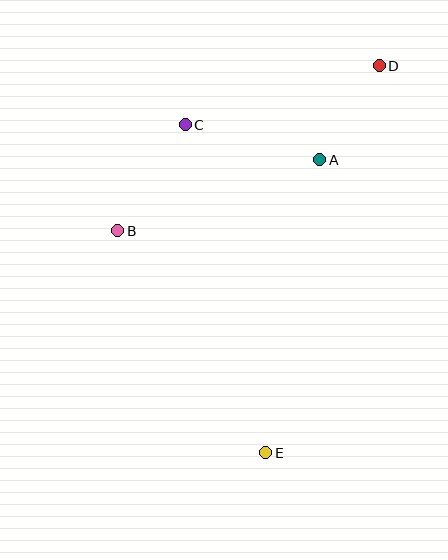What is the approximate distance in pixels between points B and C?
The distance between B and C is approximately 126 pixels.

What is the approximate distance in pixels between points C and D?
The distance between C and D is approximately 203 pixels.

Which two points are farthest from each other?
Points D and E are farthest from each other.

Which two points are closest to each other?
Points A and D are closest to each other.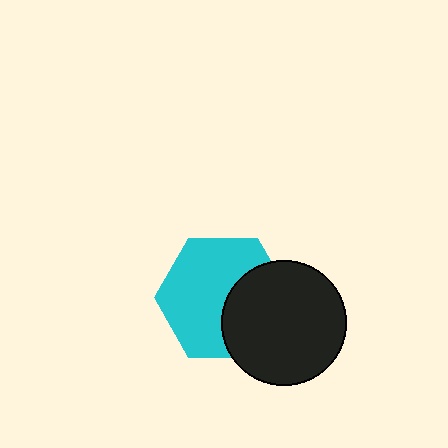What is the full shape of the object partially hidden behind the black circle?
The partially hidden object is a cyan hexagon.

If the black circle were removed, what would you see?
You would see the complete cyan hexagon.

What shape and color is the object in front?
The object in front is a black circle.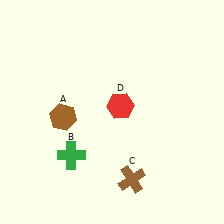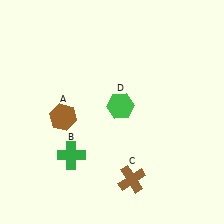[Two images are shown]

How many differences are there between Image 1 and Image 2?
There is 1 difference between the two images.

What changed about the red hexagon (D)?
In Image 1, D is red. In Image 2, it changed to green.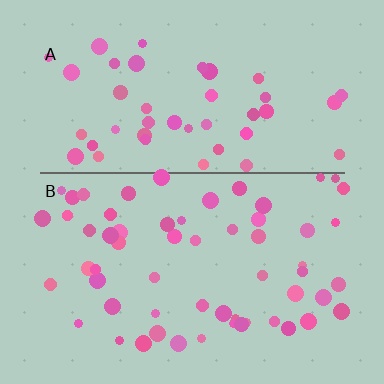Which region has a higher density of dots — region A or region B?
B (the bottom).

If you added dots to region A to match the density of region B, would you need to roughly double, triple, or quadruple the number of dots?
Approximately double.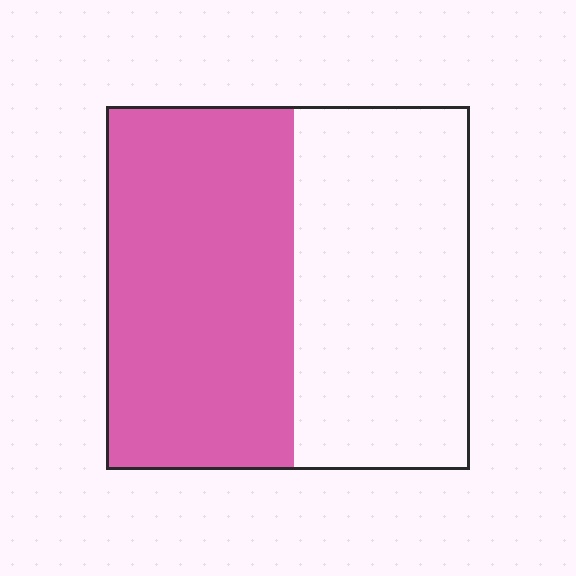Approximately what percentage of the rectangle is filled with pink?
Approximately 50%.